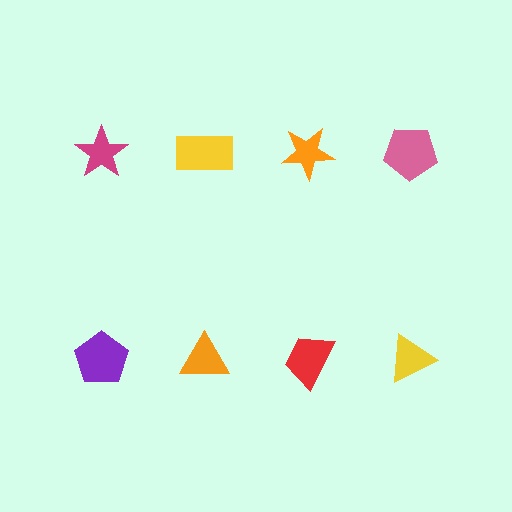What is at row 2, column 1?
A purple pentagon.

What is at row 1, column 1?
A magenta star.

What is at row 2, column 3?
A red trapezoid.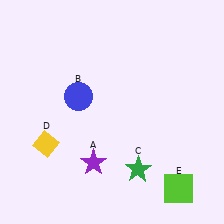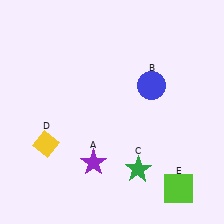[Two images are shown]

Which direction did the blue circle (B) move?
The blue circle (B) moved right.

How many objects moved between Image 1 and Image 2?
1 object moved between the two images.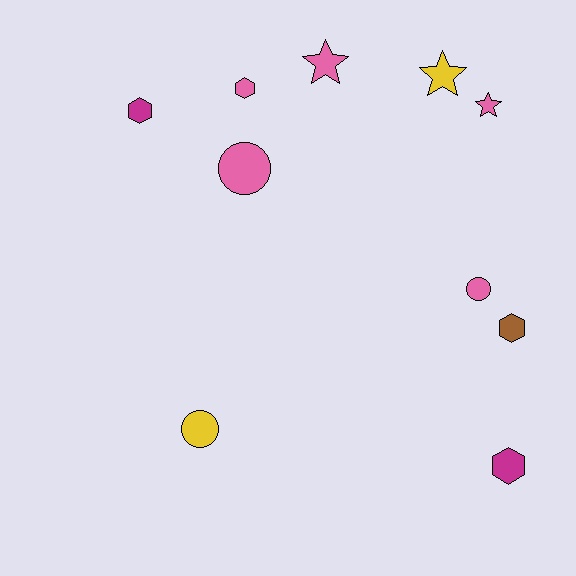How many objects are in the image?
There are 10 objects.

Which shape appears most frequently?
Hexagon, with 4 objects.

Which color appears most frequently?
Pink, with 5 objects.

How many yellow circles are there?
There is 1 yellow circle.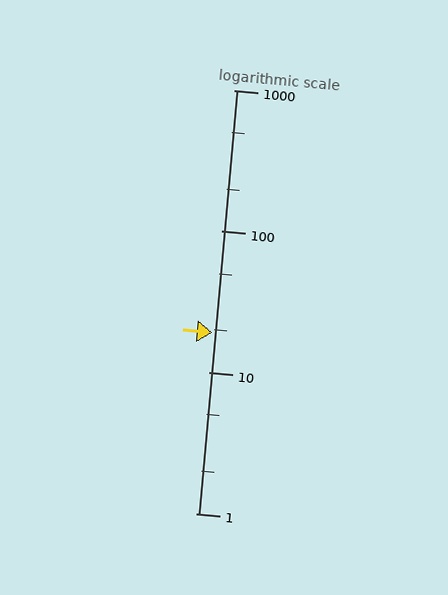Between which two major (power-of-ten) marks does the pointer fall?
The pointer is between 10 and 100.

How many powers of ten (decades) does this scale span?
The scale spans 3 decades, from 1 to 1000.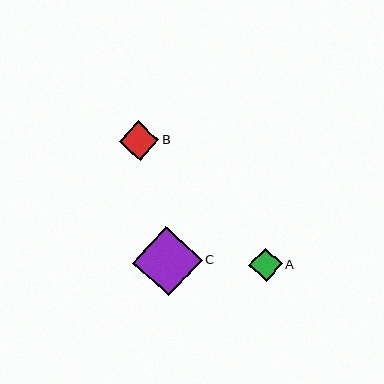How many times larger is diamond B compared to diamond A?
Diamond B is approximately 1.2 times the size of diamond A.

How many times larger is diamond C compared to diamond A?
Diamond C is approximately 2.1 times the size of diamond A.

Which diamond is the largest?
Diamond C is the largest with a size of approximately 69 pixels.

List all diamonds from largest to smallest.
From largest to smallest: C, B, A.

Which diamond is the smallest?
Diamond A is the smallest with a size of approximately 33 pixels.